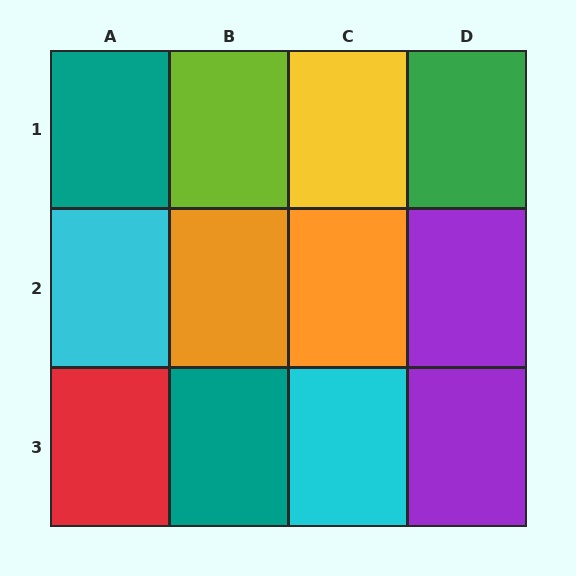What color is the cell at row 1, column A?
Teal.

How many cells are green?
1 cell is green.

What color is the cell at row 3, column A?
Red.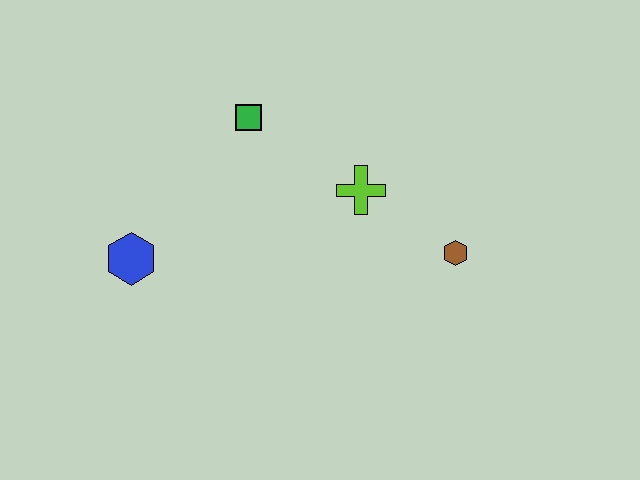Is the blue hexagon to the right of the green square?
No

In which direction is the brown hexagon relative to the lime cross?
The brown hexagon is to the right of the lime cross.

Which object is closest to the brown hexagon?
The lime cross is closest to the brown hexagon.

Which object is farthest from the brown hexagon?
The blue hexagon is farthest from the brown hexagon.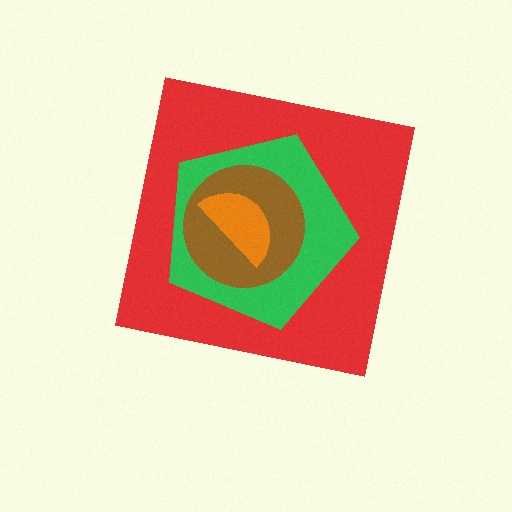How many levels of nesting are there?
4.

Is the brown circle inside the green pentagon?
Yes.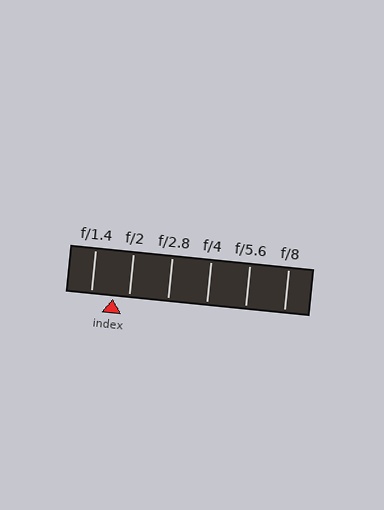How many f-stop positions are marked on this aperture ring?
There are 6 f-stop positions marked.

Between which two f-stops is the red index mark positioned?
The index mark is between f/1.4 and f/2.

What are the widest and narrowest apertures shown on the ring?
The widest aperture shown is f/1.4 and the narrowest is f/8.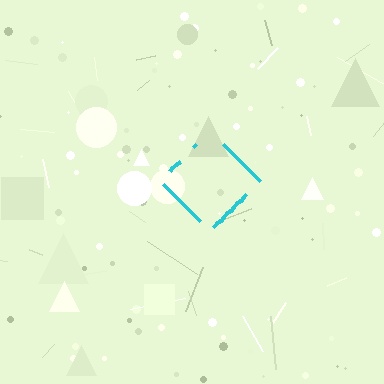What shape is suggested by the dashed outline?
The dashed outline suggests a diamond.